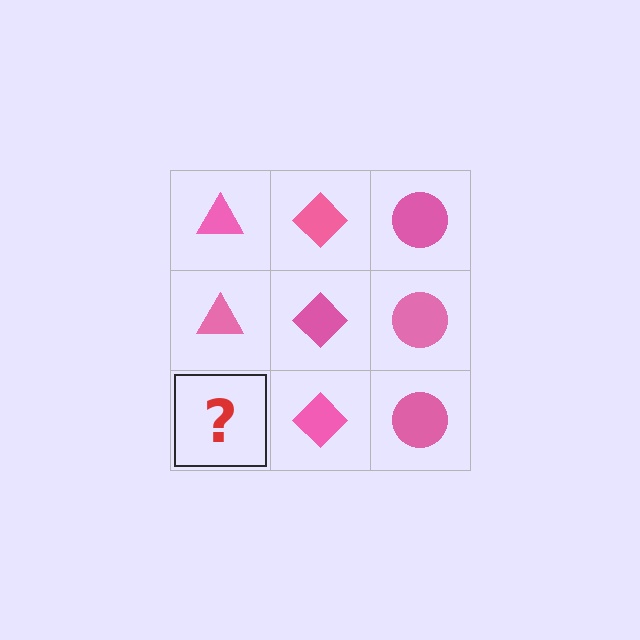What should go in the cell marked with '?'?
The missing cell should contain a pink triangle.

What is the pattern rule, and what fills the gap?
The rule is that each column has a consistent shape. The gap should be filled with a pink triangle.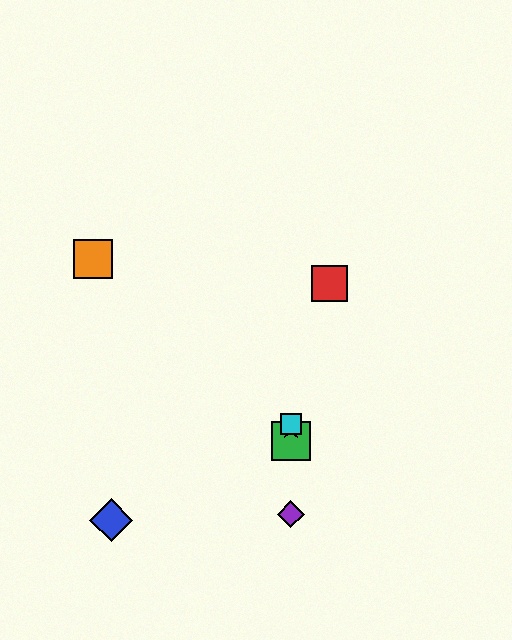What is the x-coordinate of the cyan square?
The cyan square is at x≈291.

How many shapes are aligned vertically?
4 shapes (the green square, the yellow star, the purple diamond, the cyan square) are aligned vertically.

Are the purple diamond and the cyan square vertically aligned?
Yes, both are at x≈291.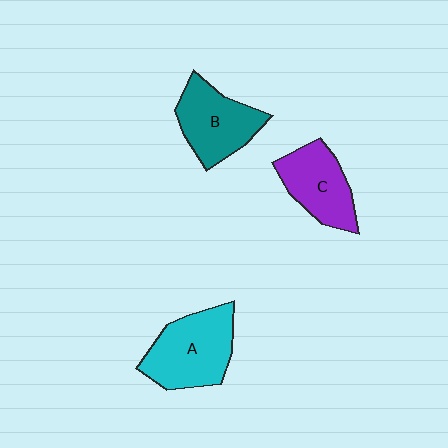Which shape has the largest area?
Shape A (cyan).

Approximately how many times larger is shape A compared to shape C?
Approximately 1.3 times.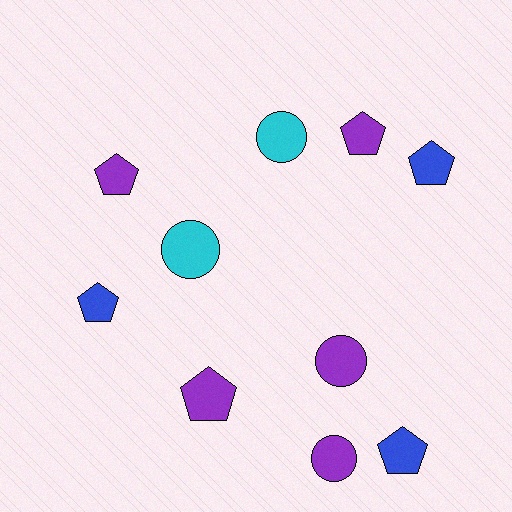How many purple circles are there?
There are 2 purple circles.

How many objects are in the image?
There are 10 objects.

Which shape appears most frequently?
Pentagon, with 6 objects.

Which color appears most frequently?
Purple, with 5 objects.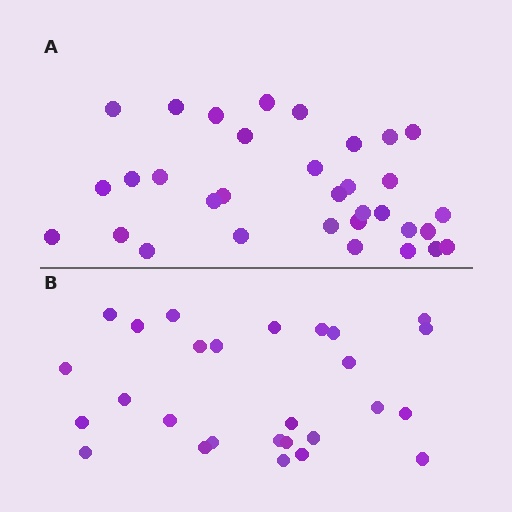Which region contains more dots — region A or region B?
Region A (the top region) has more dots.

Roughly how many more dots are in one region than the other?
Region A has about 6 more dots than region B.